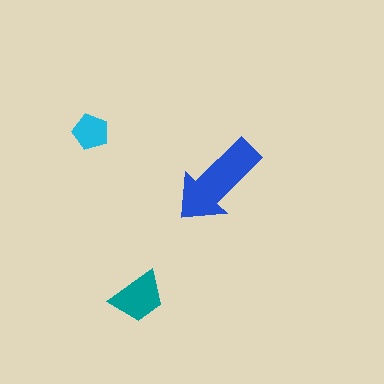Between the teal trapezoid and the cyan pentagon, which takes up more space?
The teal trapezoid.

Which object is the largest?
The blue arrow.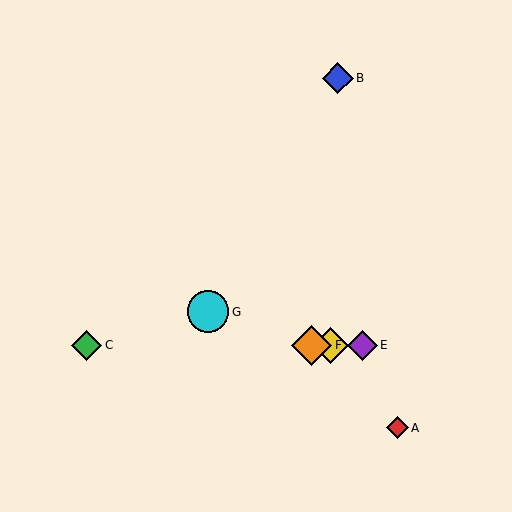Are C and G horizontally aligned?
No, C is at y≈346 and G is at y≈312.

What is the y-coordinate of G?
Object G is at y≈312.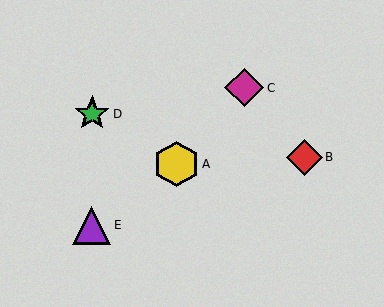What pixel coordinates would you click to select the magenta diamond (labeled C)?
Click at (244, 88) to select the magenta diamond C.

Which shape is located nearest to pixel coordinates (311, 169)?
The red diamond (labeled B) at (304, 157) is nearest to that location.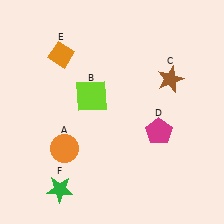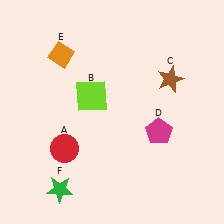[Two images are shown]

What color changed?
The circle (A) changed from orange in Image 1 to red in Image 2.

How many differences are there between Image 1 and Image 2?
There is 1 difference between the two images.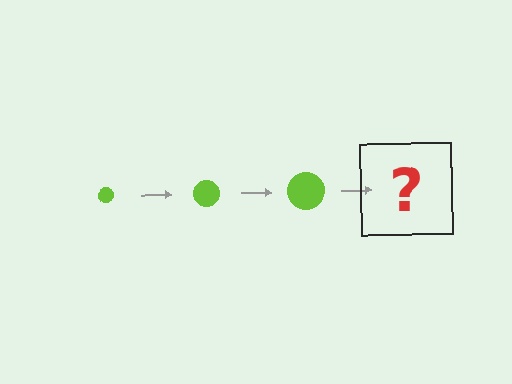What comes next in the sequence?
The next element should be a lime circle, larger than the previous one.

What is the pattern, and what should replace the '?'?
The pattern is that the circle gets progressively larger each step. The '?' should be a lime circle, larger than the previous one.